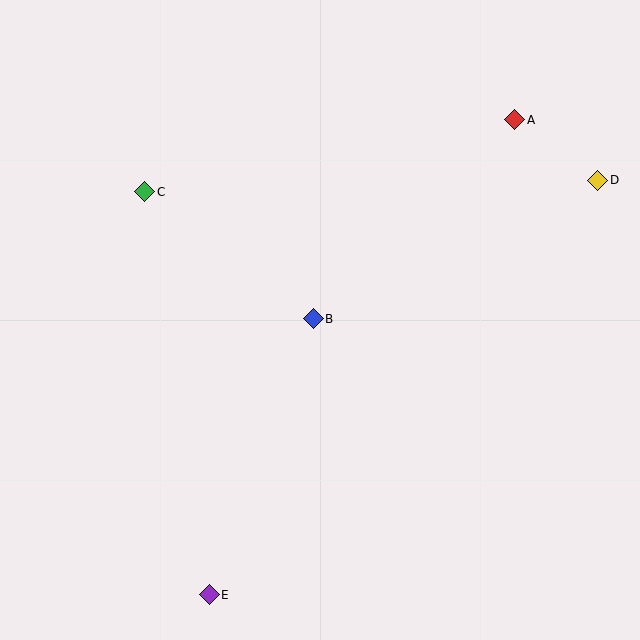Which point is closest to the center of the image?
Point B at (313, 319) is closest to the center.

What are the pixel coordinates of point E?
Point E is at (209, 595).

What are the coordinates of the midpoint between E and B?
The midpoint between E and B is at (261, 457).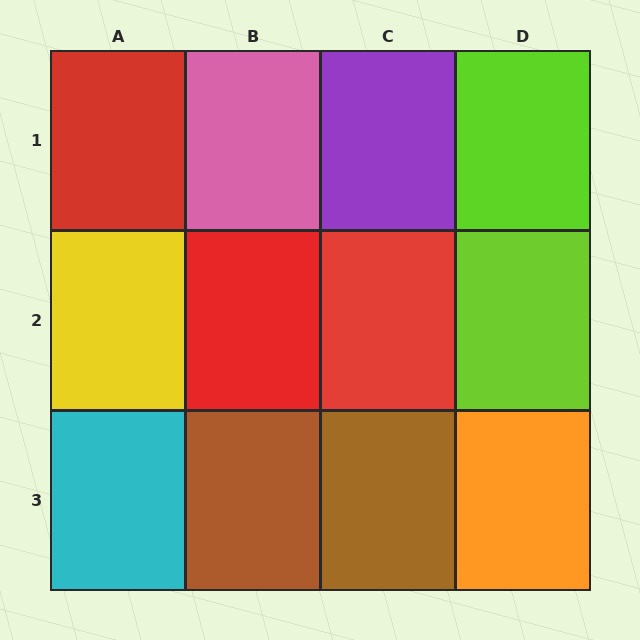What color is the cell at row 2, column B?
Red.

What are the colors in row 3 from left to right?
Cyan, brown, brown, orange.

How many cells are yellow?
1 cell is yellow.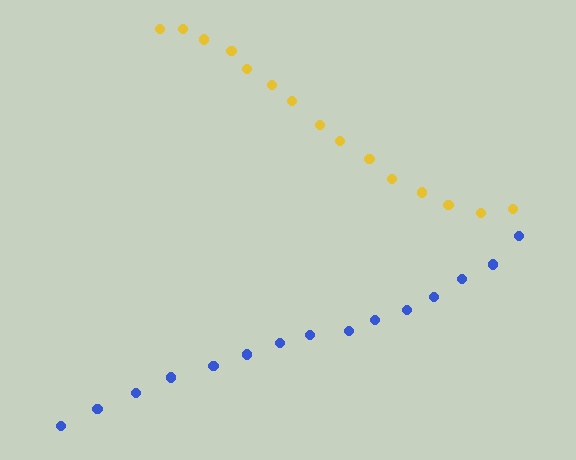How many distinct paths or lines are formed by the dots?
There are 2 distinct paths.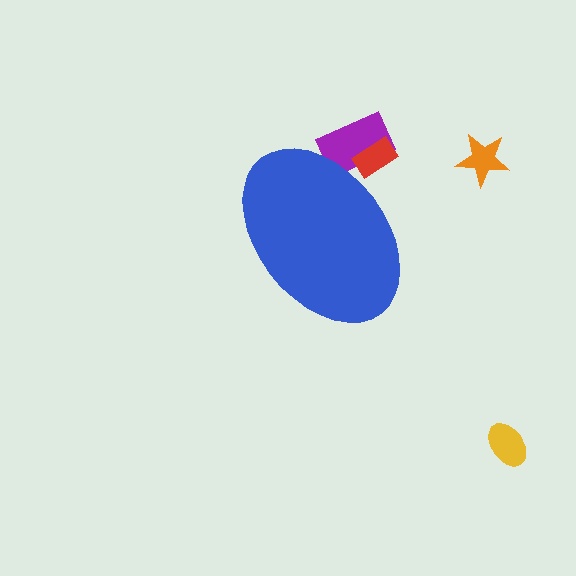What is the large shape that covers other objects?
A blue ellipse.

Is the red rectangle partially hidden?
Yes, the red rectangle is partially hidden behind the blue ellipse.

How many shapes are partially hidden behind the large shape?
2 shapes are partially hidden.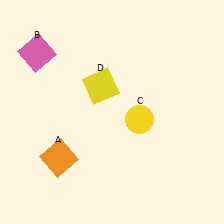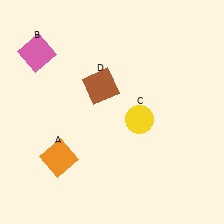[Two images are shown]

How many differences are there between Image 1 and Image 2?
There is 1 difference between the two images.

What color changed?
The square (D) changed from yellow in Image 1 to brown in Image 2.